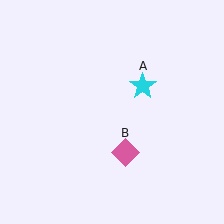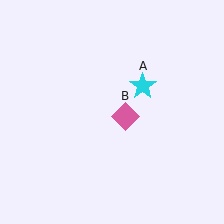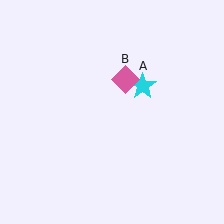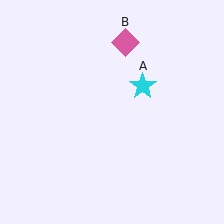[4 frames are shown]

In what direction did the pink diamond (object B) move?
The pink diamond (object B) moved up.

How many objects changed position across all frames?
1 object changed position: pink diamond (object B).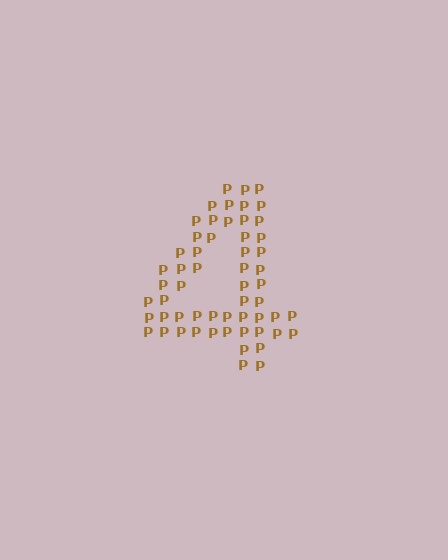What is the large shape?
The large shape is the digit 4.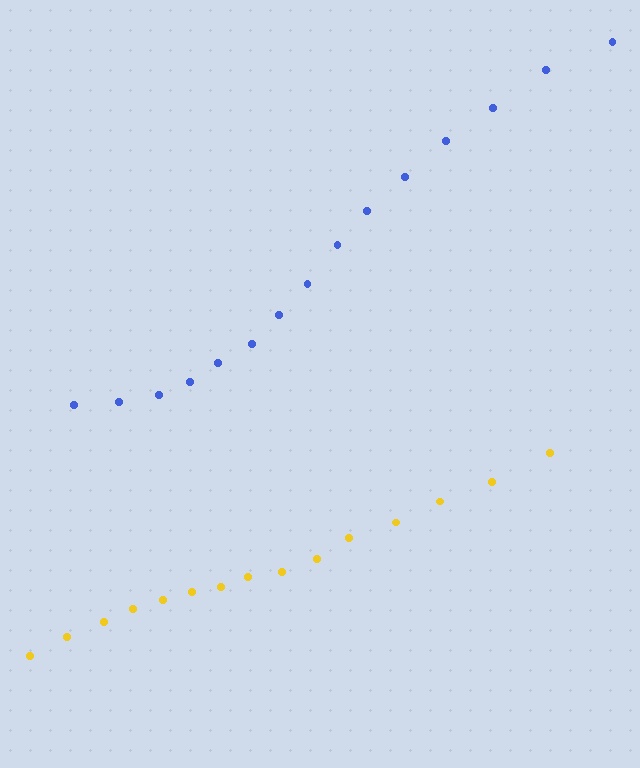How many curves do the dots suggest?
There are 2 distinct paths.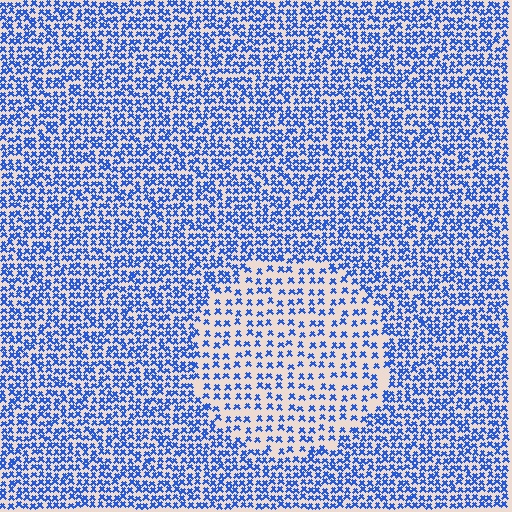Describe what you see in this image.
The image contains small blue elements arranged at two different densities. A circle-shaped region is visible where the elements are less densely packed than the surrounding area.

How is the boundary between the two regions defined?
The boundary is defined by a change in element density (approximately 2.0x ratio). All elements are the same color, size, and shape.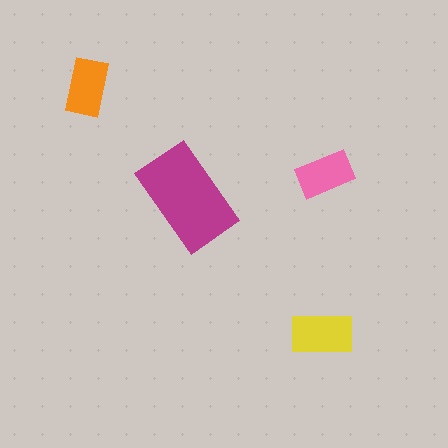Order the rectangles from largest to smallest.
the magenta one, the yellow one, the orange one, the pink one.